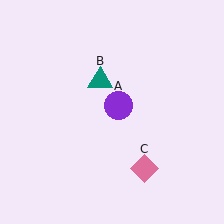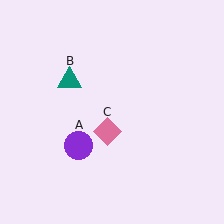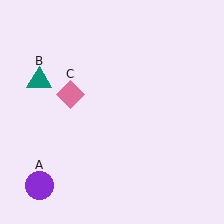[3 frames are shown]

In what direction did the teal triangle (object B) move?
The teal triangle (object B) moved left.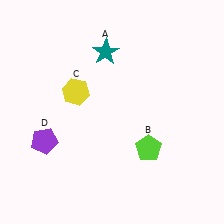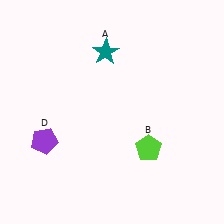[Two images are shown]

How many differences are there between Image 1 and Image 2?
There is 1 difference between the two images.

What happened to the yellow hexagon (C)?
The yellow hexagon (C) was removed in Image 2. It was in the top-left area of Image 1.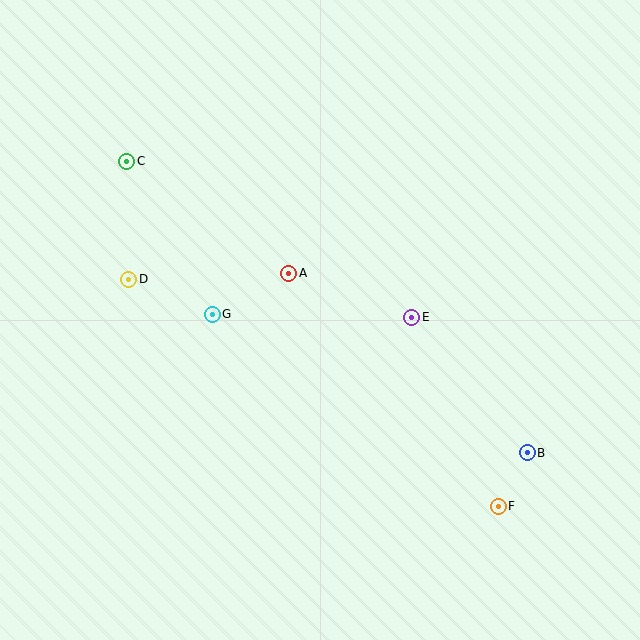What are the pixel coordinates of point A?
Point A is at (289, 273).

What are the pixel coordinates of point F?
Point F is at (498, 506).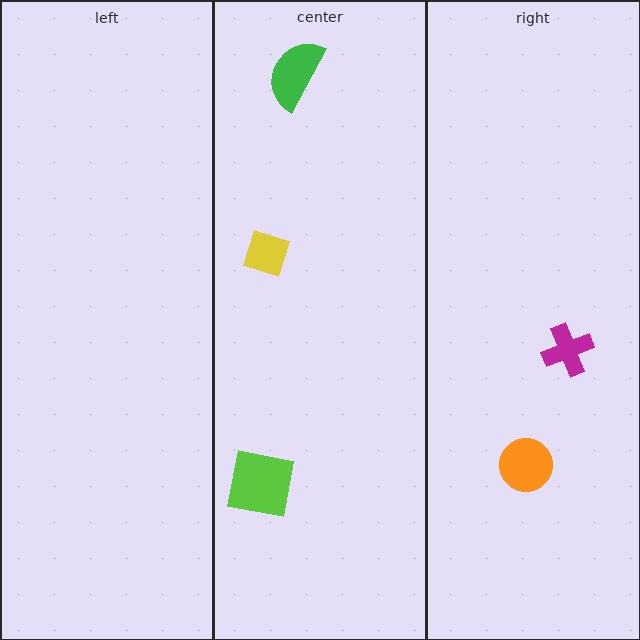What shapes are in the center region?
The green semicircle, the yellow diamond, the lime square.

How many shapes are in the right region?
2.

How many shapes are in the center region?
3.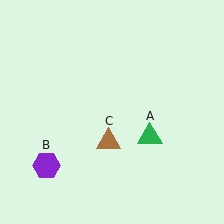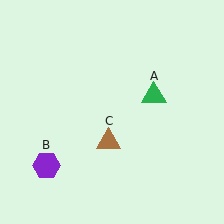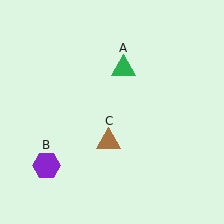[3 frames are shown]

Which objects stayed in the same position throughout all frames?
Purple hexagon (object B) and brown triangle (object C) remained stationary.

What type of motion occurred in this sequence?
The green triangle (object A) rotated counterclockwise around the center of the scene.